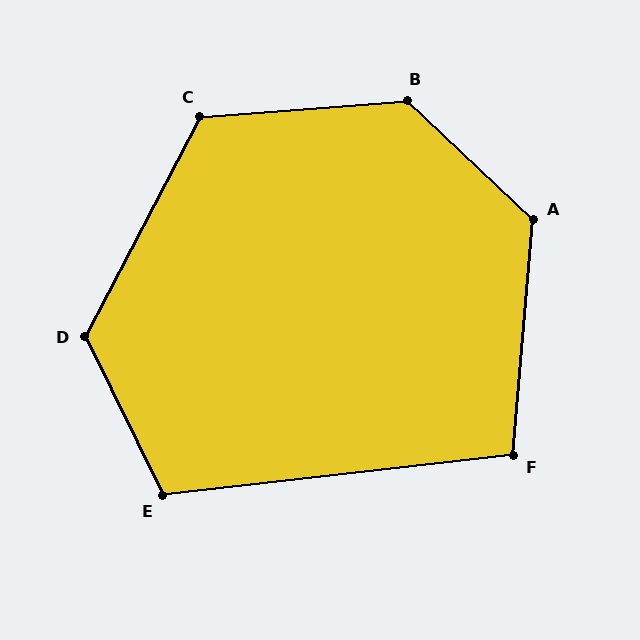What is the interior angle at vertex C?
Approximately 122 degrees (obtuse).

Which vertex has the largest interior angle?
B, at approximately 132 degrees.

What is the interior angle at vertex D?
Approximately 126 degrees (obtuse).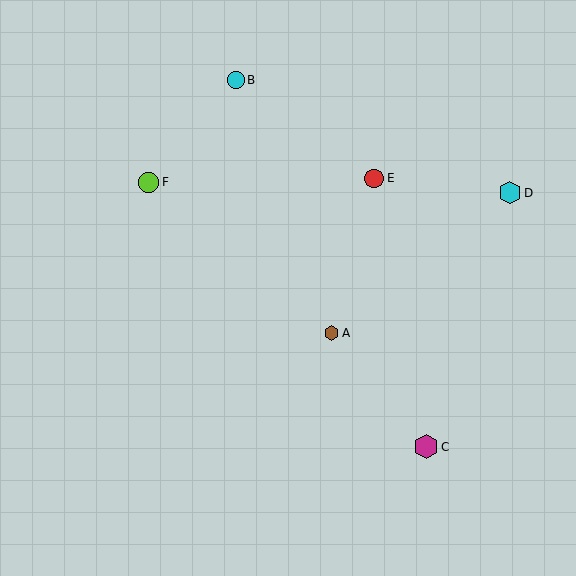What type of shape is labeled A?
Shape A is a brown hexagon.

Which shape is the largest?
The magenta hexagon (labeled C) is the largest.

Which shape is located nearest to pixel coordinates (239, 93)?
The cyan circle (labeled B) at (236, 80) is nearest to that location.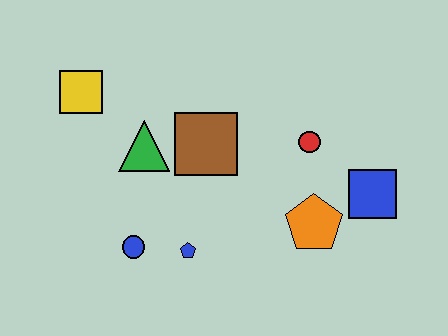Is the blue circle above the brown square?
No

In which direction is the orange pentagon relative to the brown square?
The orange pentagon is to the right of the brown square.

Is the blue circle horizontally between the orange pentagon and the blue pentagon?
No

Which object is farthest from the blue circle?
The blue square is farthest from the blue circle.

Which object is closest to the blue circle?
The blue pentagon is closest to the blue circle.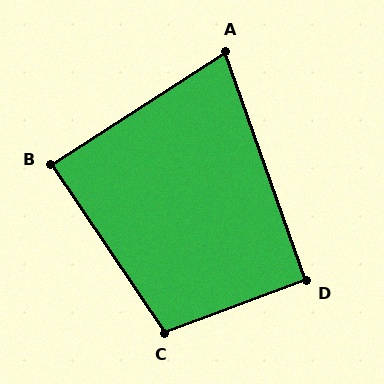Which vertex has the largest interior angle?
C, at approximately 103 degrees.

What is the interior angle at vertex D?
Approximately 91 degrees (approximately right).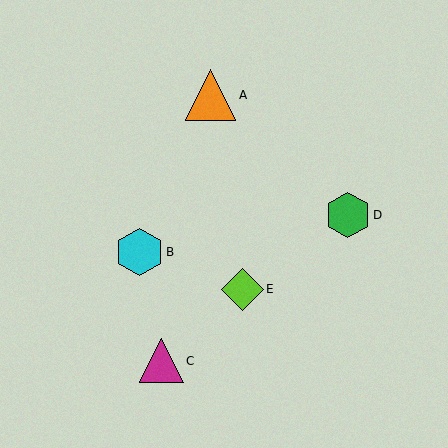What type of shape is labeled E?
Shape E is a lime diamond.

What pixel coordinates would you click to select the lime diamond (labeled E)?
Click at (242, 289) to select the lime diamond E.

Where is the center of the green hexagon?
The center of the green hexagon is at (348, 215).